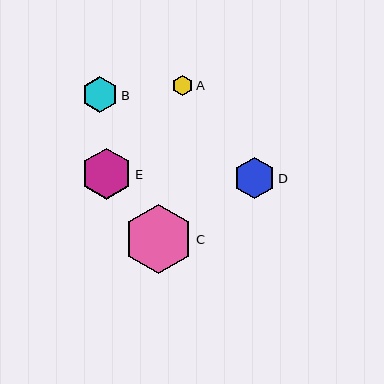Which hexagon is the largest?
Hexagon C is the largest with a size of approximately 69 pixels.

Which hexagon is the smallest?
Hexagon A is the smallest with a size of approximately 21 pixels.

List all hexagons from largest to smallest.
From largest to smallest: C, E, D, B, A.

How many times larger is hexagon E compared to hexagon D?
Hexagon E is approximately 1.2 times the size of hexagon D.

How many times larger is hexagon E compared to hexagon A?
Hexagon E is approximately 2.5 times the size of hexagon A.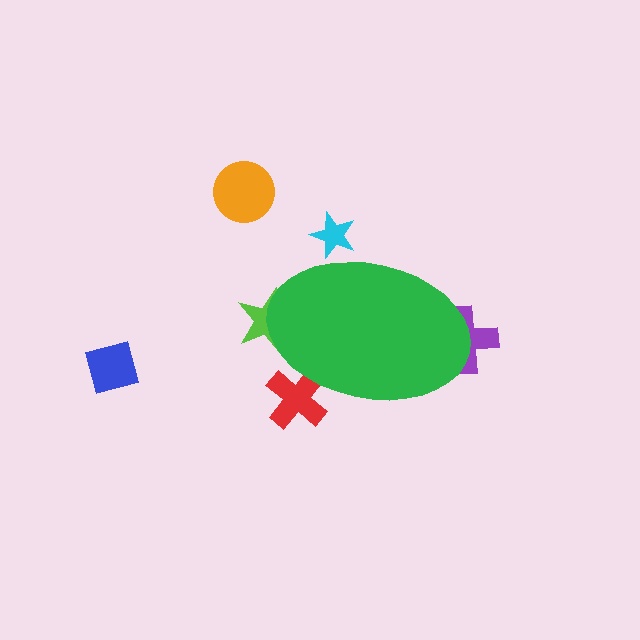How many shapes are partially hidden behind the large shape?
4 shapes are partially hidden.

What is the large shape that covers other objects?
A green ellipse.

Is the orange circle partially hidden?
No, the orange circle is fully visible.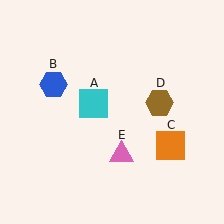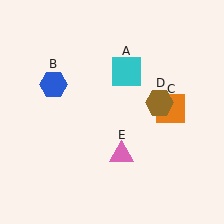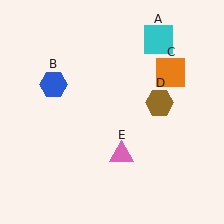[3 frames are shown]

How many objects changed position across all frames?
2 objects changed position: cyan square (object A), orange square (object C).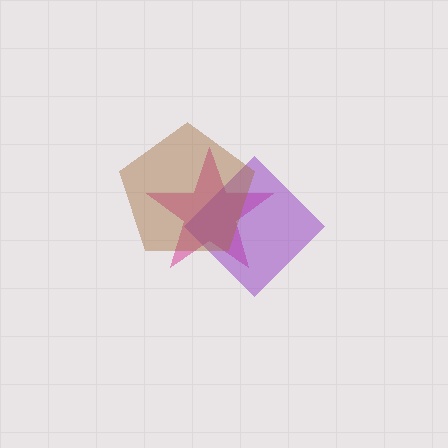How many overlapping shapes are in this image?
There are 3 overlapping shapes in the image.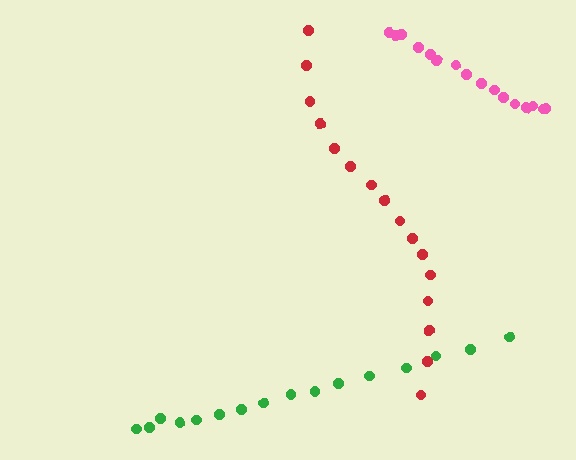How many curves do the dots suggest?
There are 3 distinct paths.